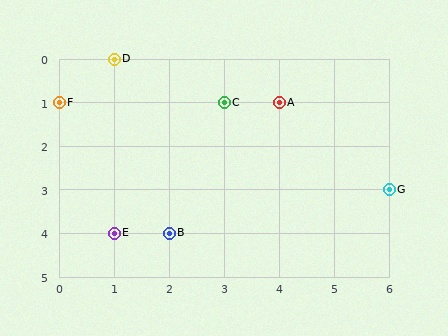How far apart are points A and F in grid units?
Points A and F are 4 columns apart.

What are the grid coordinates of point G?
Point G is at grid coordinates (6, 3).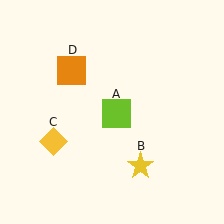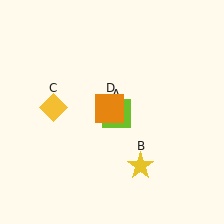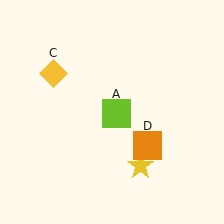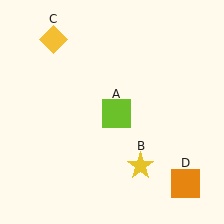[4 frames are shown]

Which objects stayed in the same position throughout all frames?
Lime square (object A) and yellow star (object B) remained stationary.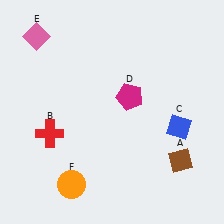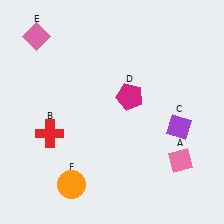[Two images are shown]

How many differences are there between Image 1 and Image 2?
There are 2 differences between the two images.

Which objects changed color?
A changed from brown to pink. C changed from blue to purple.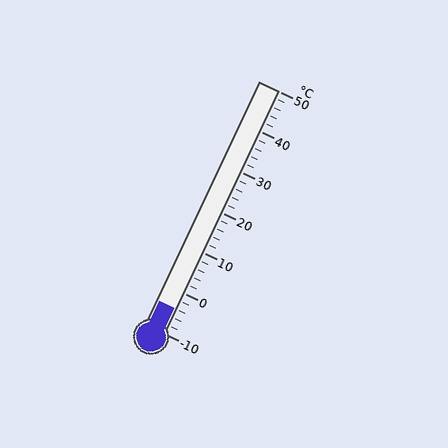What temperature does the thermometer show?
The thermometer shows approximately -4°C.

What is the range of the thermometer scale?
The thermometer scale ranges from -10°C to 50°C.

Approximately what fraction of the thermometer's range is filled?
The thermometer is filled to approximately 10% of its range.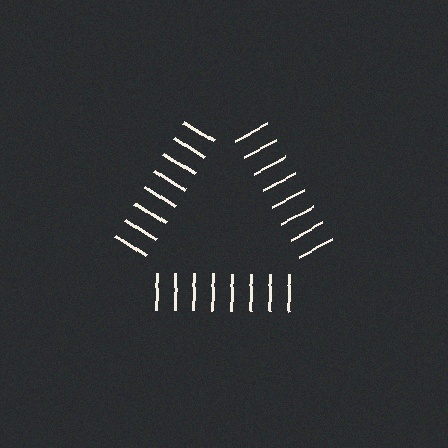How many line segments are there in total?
24 — 8 along each of the 3 edges.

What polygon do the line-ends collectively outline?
An illusory triangle — the line segments terminate on its edges but no continuous stroke is drawn.